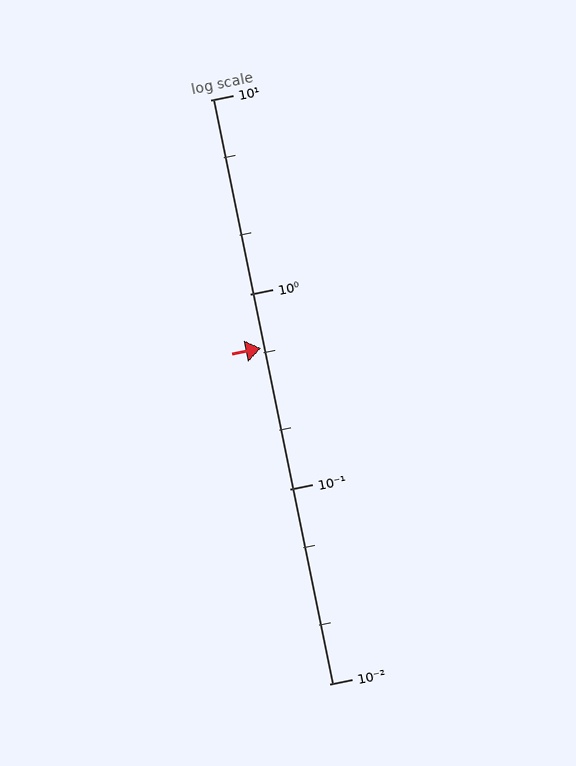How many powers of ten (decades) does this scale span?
The scale spans 3 decades, from 0.01 to 10.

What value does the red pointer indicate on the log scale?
The pointer indicates approximately 0.53.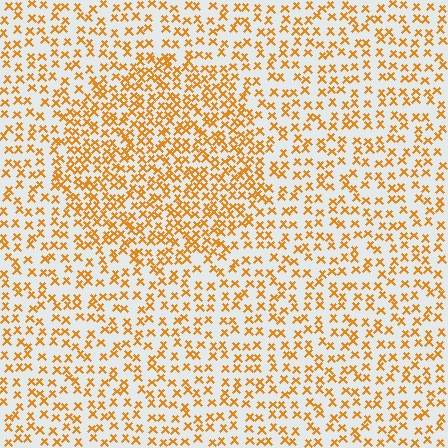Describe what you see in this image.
The image contains small orange elements arranged at two different densities. A circle-shaped region is visible where the elements are more densely packed than the surrounding area.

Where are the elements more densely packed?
The elements are more densely packed inside the circle boundary.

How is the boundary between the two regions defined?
The boundary is defined by a change in element density (approximately 1.8x ratio). All elements are the same color, size, and shape.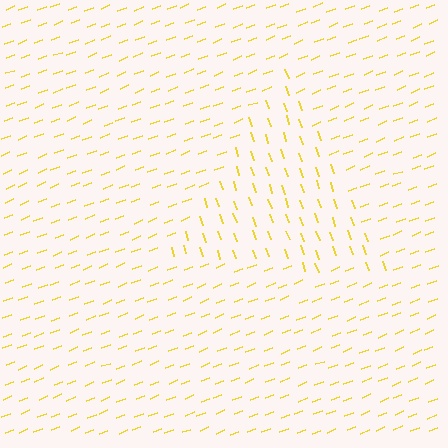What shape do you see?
I see a triangle.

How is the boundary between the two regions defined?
The boundary is defined purely by a change in line orientation (approximately 87 degrees difference). All lines are the same color and thickness.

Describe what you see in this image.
The image is filled with small yellow line segments. A triangle region in the image has lines oriented differently from the surrounding lines, creating a visible texture boundary.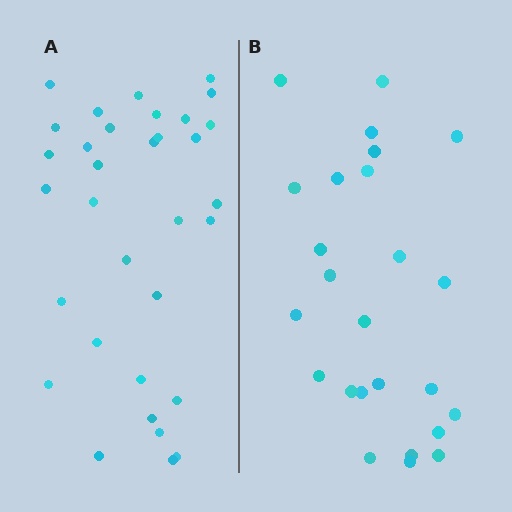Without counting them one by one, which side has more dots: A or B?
Region A (the left region) has more dots.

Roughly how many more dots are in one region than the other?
Region A has roughly 8 or so more dots than region B.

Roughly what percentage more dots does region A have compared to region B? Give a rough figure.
About 30% more.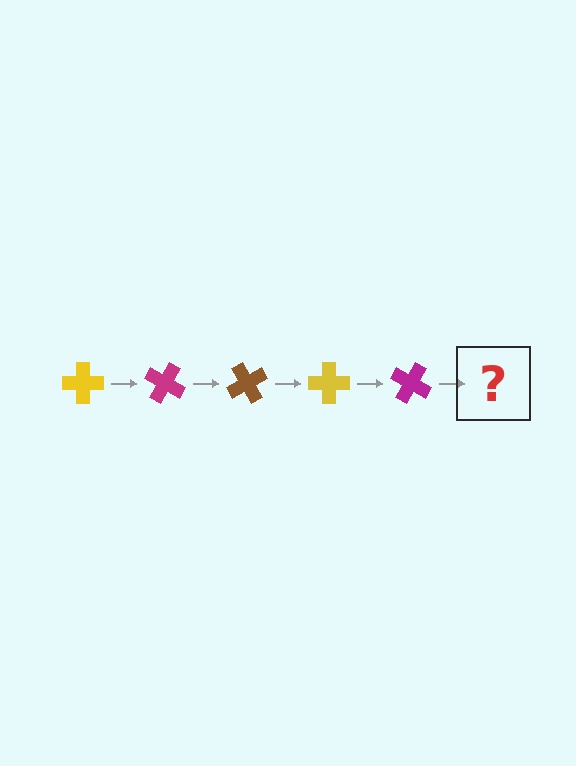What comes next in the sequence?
The next element should be a brown cross, rotated 150 degrees from the start.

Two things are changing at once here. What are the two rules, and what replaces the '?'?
The two rules are that it rotates 30 degrees each step and the color cycles through yellow, magenta, and brown. The '?' should be a brown cross, rotated 150 degrees from the start.